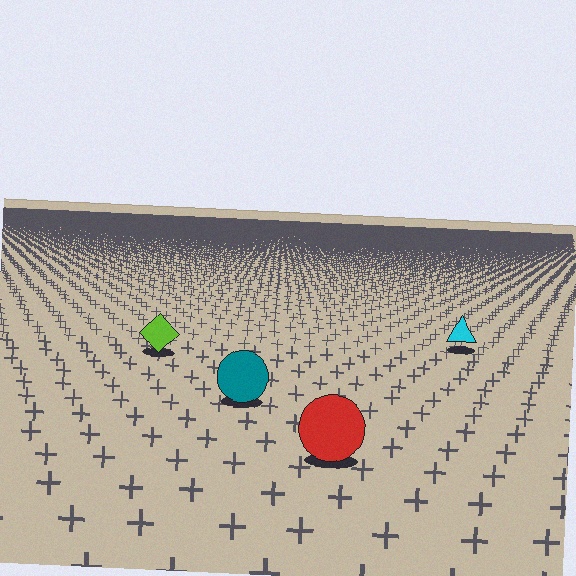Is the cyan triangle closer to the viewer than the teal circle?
No. The teal circle is closer — you can tell from the texture gradient: the ground texture is coarser near it.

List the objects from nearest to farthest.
From nearest to farthest: the red circle, the teal circle, the lime diamond, the cyan triangle.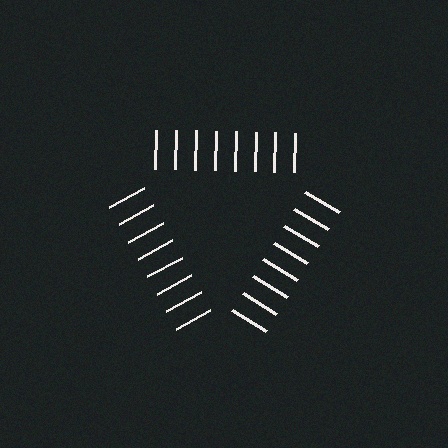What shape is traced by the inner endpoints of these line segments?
An illusory triangle — the line segments terminate on its edges but no continuous stroke is drawn.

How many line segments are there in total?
24 — 8 along each of the 3 edges.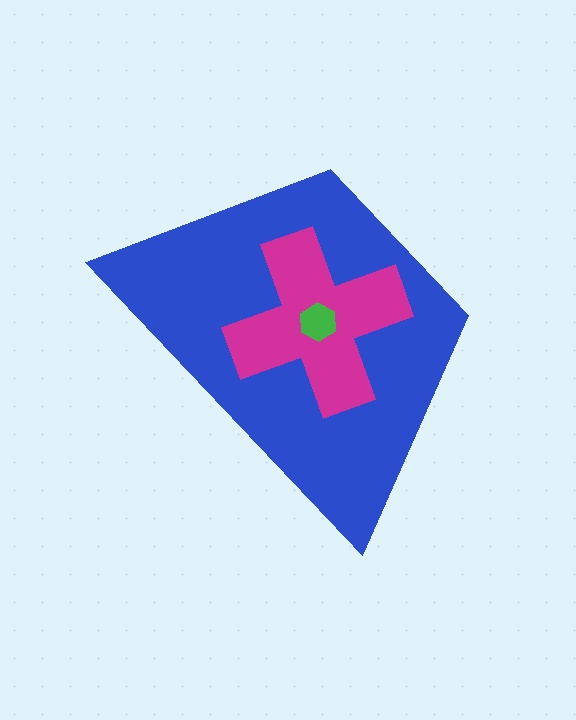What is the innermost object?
The green hexagon.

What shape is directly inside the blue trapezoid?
The magenta cross.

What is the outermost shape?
The blue trapezoid.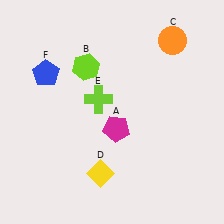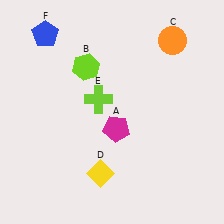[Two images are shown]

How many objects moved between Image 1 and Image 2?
1 object moved between the two images.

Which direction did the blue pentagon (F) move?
The blue pentagon (F) moved up.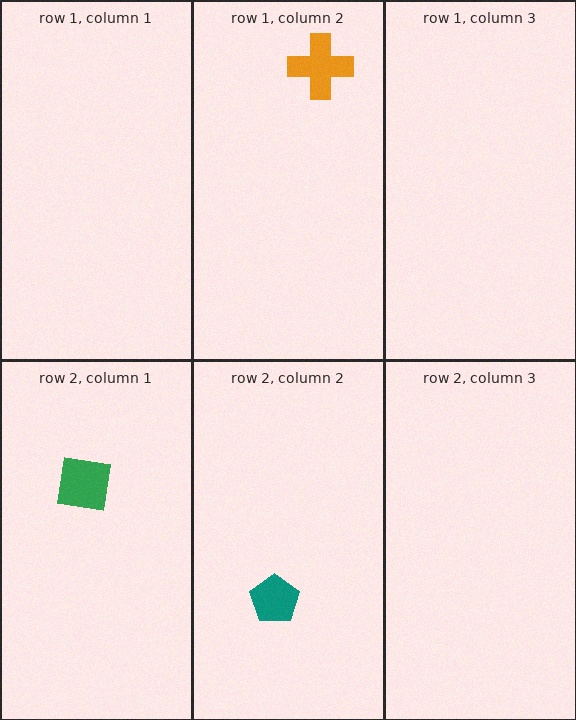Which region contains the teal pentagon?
The row 2, column 2 region.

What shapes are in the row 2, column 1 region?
The green square.